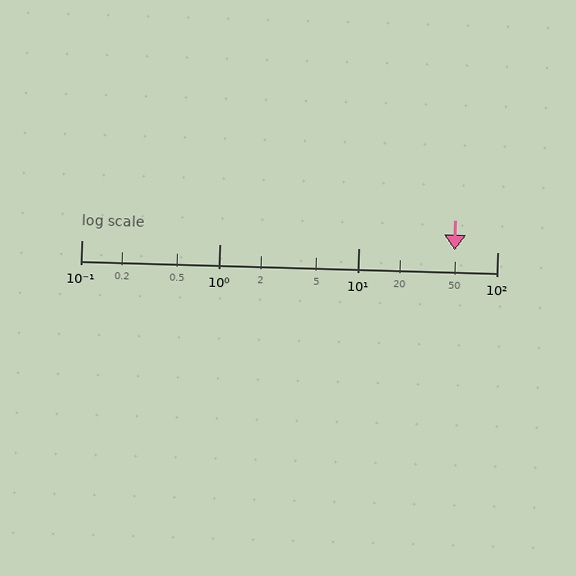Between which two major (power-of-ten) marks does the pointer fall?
The pointer is between 10 and 100.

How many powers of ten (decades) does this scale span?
The scale spans 3 decades, from 0.1 to 100.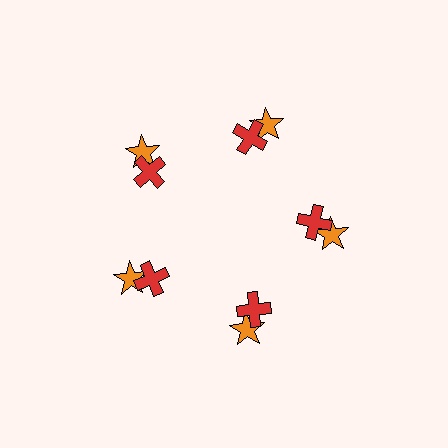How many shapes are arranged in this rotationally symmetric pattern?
There are 10 shapes, arranged in 5 groups of 2.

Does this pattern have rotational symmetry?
Yes, this pattern has 5-fold rotational symmetry. It looks the same after rotating 72 degrees around the center.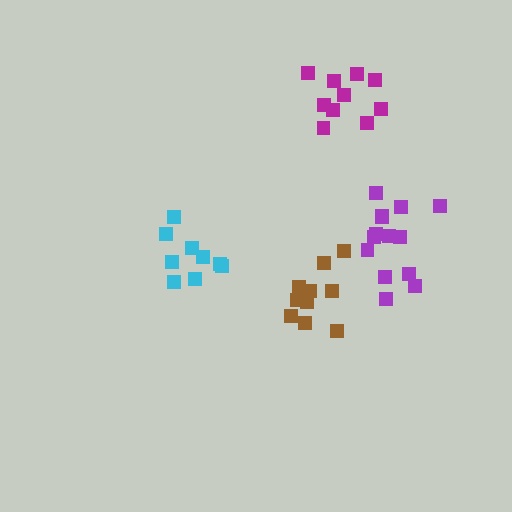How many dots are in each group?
Group 1: 10 dots, Group 2: 11 dots, Group 3: 9 dots, Group 4: 14 dots (44 total).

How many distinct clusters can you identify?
There are 4 distinct clusters.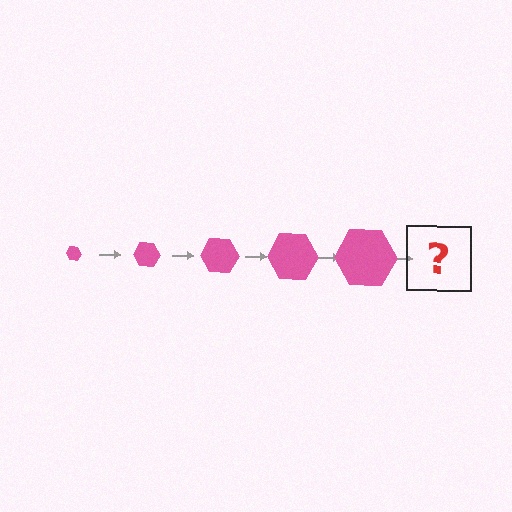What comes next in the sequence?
The next element should be a pink hexagon, larger than the previous one.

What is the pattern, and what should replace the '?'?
The pattern is that the hexagon gets progressively larger each step. The '?' should be a pink hexagon, larger than the previous one.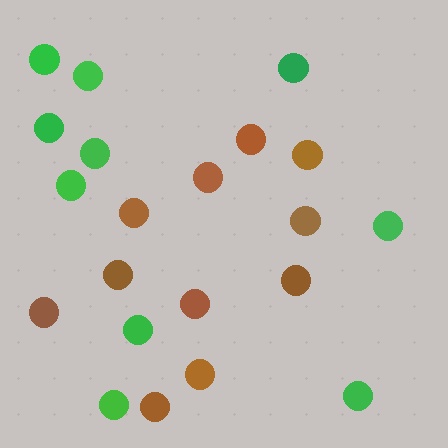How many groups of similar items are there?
There are 2 groups: one group of brown circles (11) and one group of green circles (10).